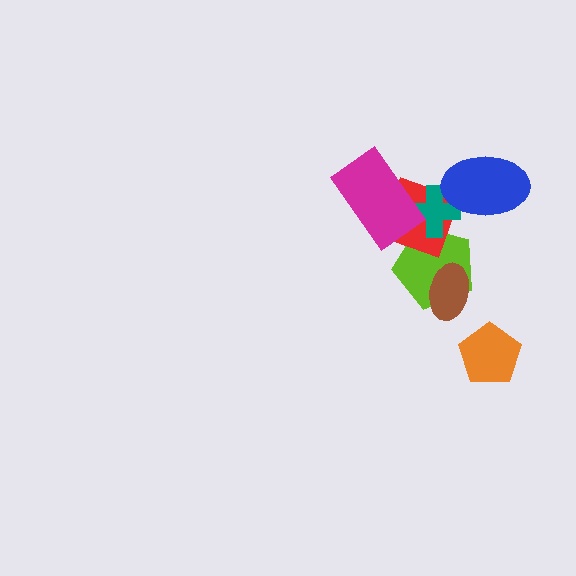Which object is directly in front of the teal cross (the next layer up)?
The magenta rectangle is directly in front of the teal cross.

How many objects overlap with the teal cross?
4 objects overlap with the teal cross.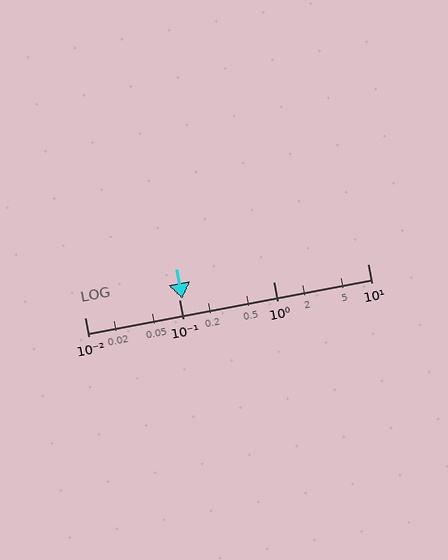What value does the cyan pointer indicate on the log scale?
The pointer indicates approximately 0.11.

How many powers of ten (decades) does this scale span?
The scale spans 3 decades, from 0.01 to 10.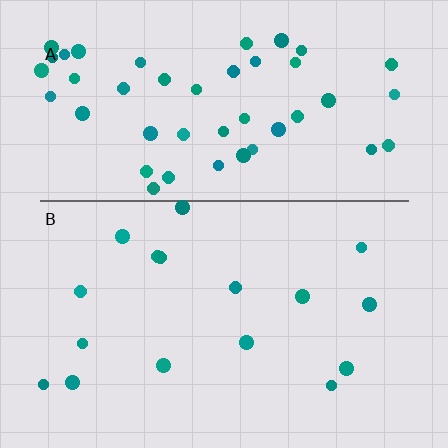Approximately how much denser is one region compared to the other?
Approximately 2.9× — region A over region B.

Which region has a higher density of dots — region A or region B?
A (the top).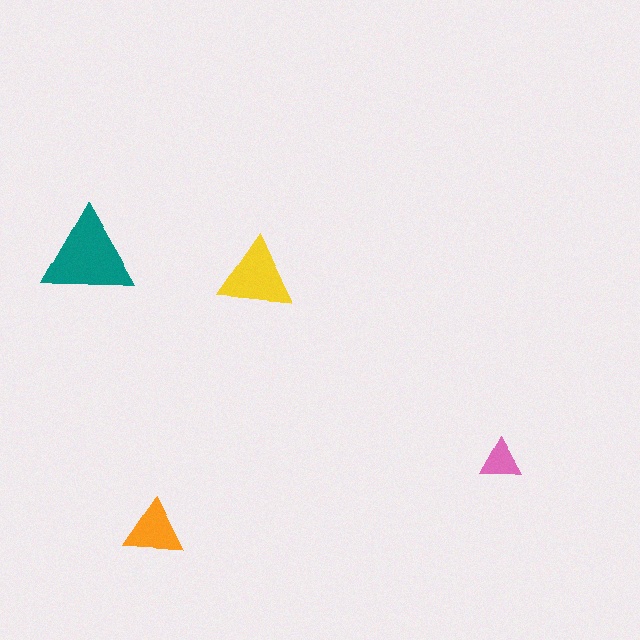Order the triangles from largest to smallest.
the teal one, the yellow one, the orange one, the pink one.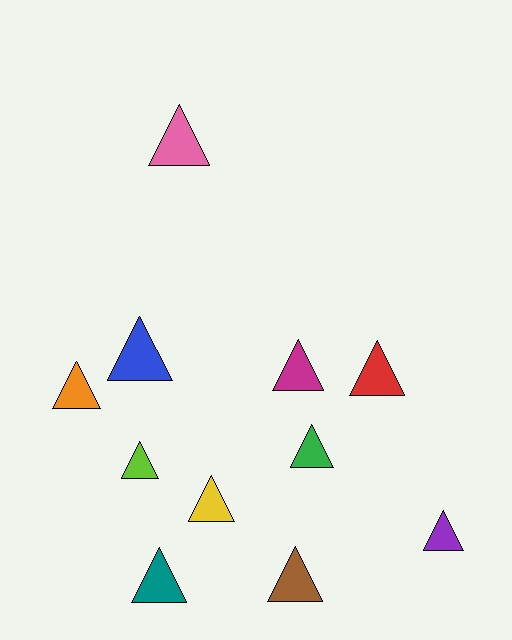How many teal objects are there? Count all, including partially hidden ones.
There is 1 teal object.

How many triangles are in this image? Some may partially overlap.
There are 11 triangles.